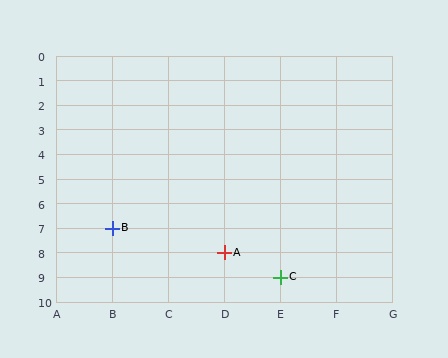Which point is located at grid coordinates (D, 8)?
Point A is at (D, 8).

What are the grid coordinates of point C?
Point C is at grid coordinates (E, 9).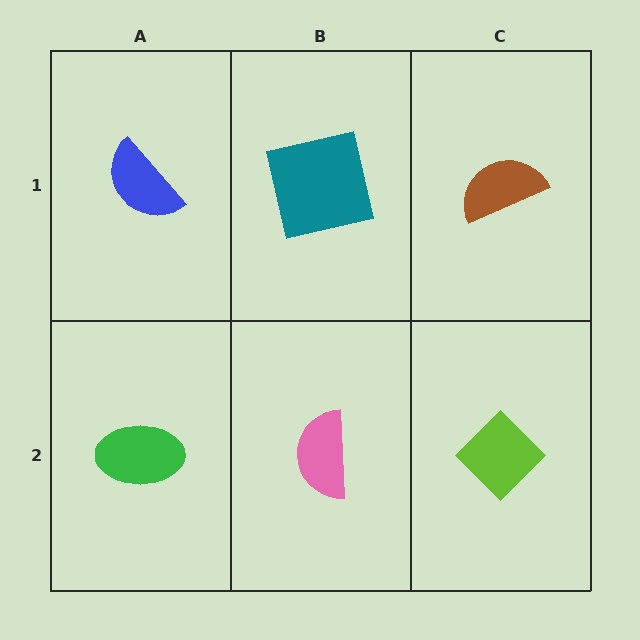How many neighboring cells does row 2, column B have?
3.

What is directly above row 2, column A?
A blue semicircle.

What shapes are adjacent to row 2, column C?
A brown semicircle (row 1, column C), a pink semicircle (row 2, column B).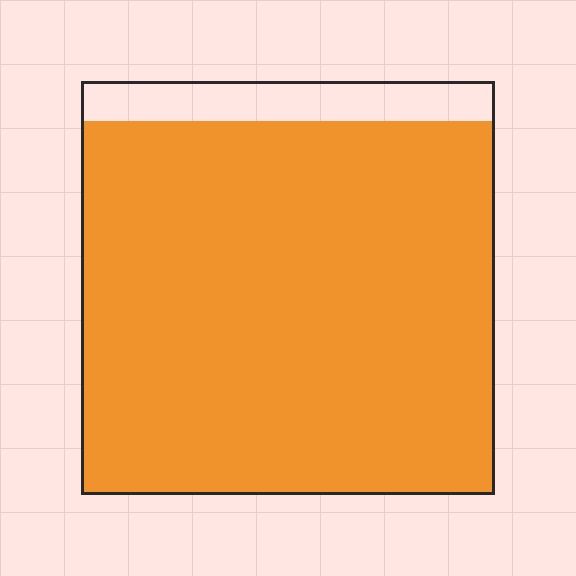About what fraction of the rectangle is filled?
About nine tenths (9/10).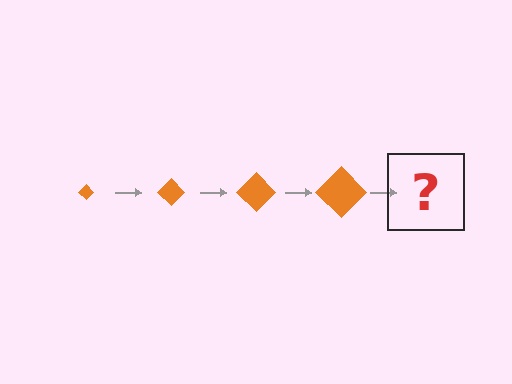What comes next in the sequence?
The next element should be an orange diamond, larger than the previous one.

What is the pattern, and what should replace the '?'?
The pattern is that the diamond gets progressively larger each step. The '?' should be an orange diamond, larger than the previous one.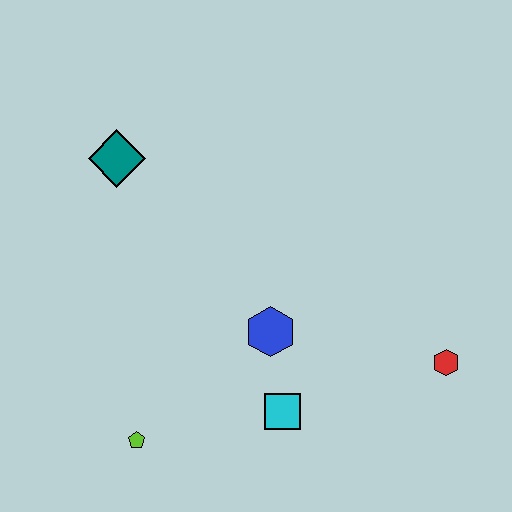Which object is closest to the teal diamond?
The blue hexagon is closest to the teal diamond.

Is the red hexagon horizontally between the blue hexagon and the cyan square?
No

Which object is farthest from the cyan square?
The teal diamond is farthest from the cyan square.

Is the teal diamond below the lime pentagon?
No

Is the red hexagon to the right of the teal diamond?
Yes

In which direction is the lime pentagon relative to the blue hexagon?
The lime pentagon is to the left of the blue hexagon.